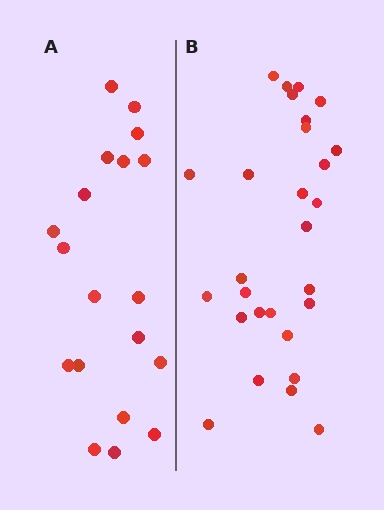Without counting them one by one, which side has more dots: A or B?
Region B (the right region) has more dots.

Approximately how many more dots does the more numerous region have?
Region B has roughly 8 or so more dots than region A.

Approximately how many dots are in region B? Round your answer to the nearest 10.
About 30 dots. (The exact count is 28, which rounds to 30.)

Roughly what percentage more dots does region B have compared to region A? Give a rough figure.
About 45% more.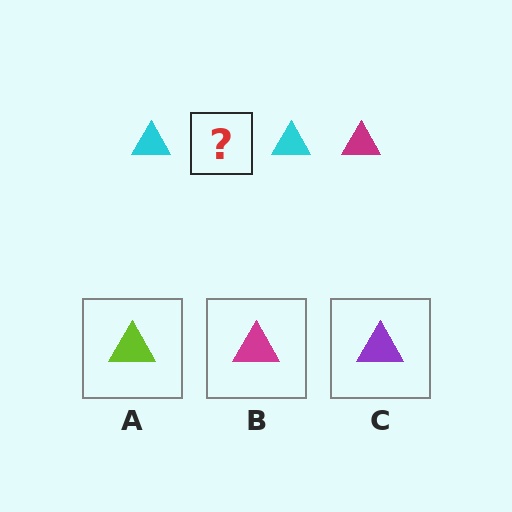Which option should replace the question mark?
Option B.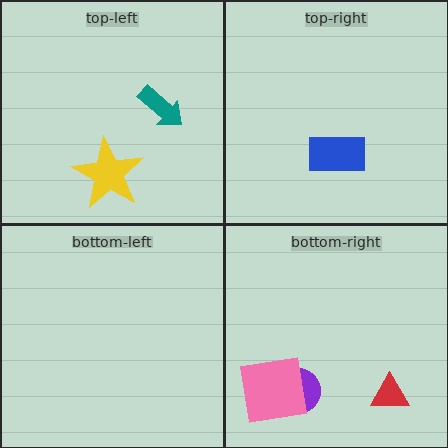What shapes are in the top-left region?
The teal arrow, the yellow star.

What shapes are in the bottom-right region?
The purple circle, the red triangle, the pink square.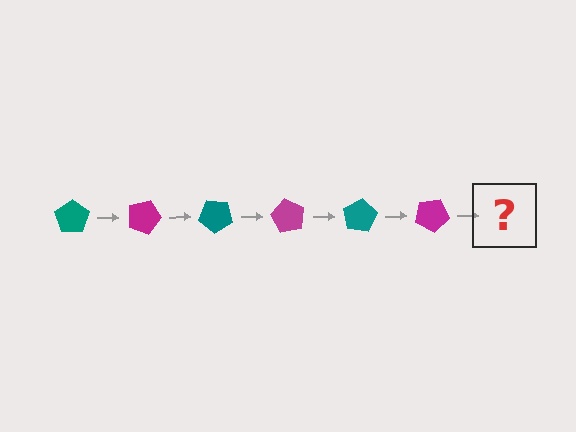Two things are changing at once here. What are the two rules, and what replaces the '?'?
The two rules are that it rotates 20 degrees each step and the color cycles through teal and magenta. The '?' should be a teal pentagon, rotated 120 degrees from the start.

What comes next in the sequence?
The next element should be a teal pentagon, rotated 120 degrees from the start.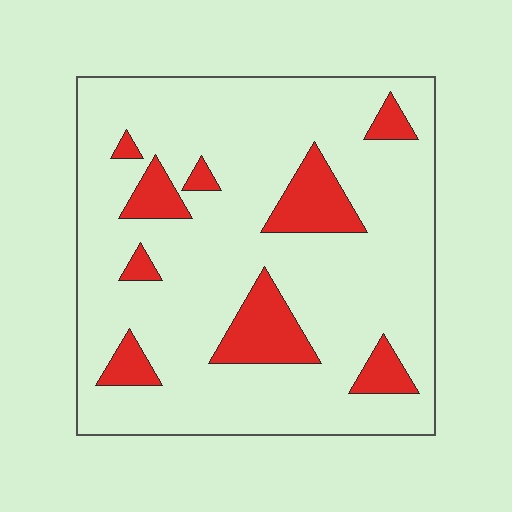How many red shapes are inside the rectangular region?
9.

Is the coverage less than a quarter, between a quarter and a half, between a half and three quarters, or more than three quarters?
Less than a quarter.